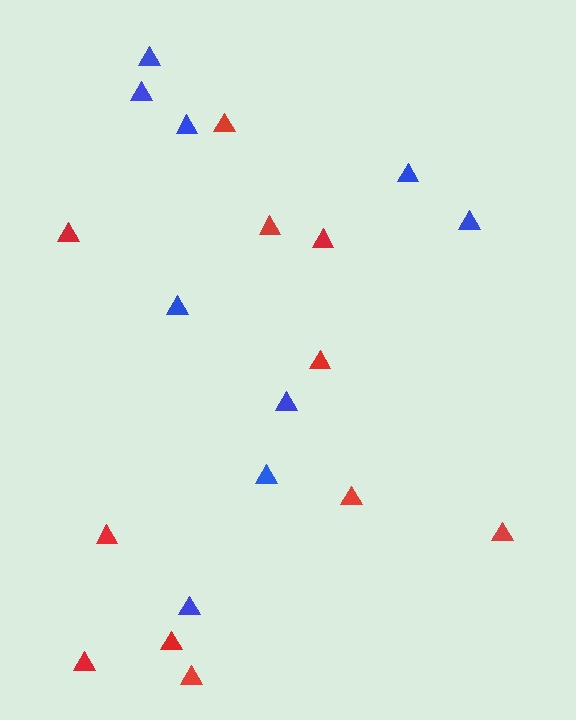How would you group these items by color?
There are 2 groups: one group of red triangles (11) and one group of blue triangles (9).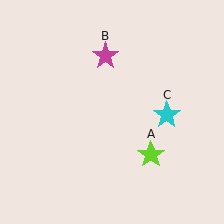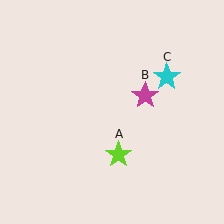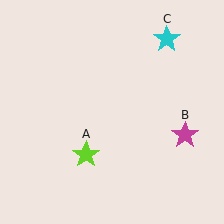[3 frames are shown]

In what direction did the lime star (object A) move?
The lime star (object A) moved left.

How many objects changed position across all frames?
3 objects changed position: lime star (object A), magenta star (object B), cyan star (object C).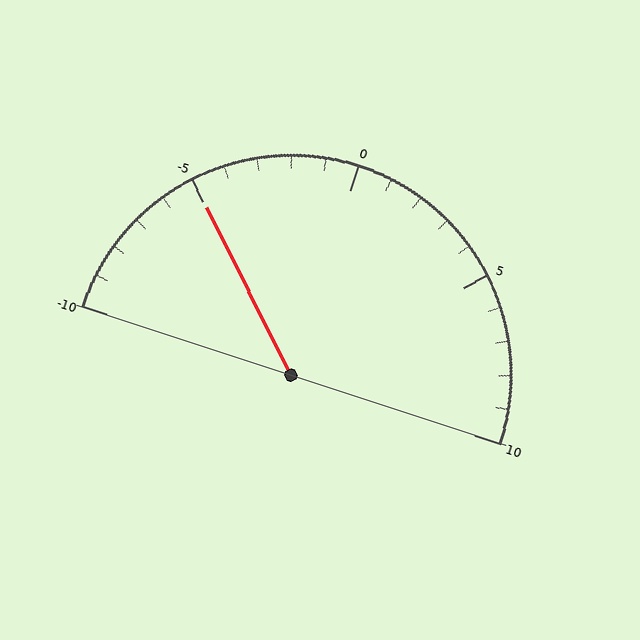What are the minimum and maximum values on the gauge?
The gauge ranges from -10 to 10.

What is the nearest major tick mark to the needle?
The nearest major tick mark is -5.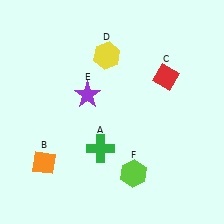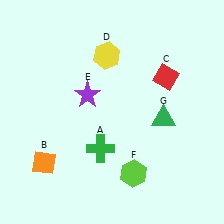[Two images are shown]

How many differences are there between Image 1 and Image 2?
There is 1 difference between the two images.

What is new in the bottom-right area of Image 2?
A green triangle (G) was added in the bottom-right area of Image 2.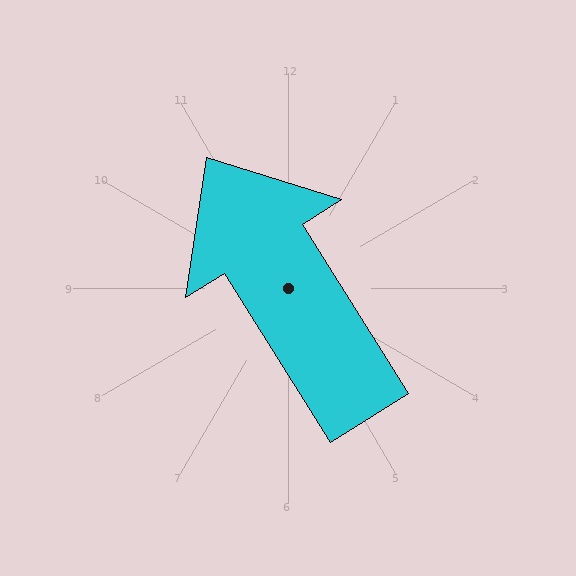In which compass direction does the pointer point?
Northwest.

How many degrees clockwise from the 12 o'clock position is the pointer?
Approximately 328 degrees.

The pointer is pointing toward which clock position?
Roughly 11 o'clock.